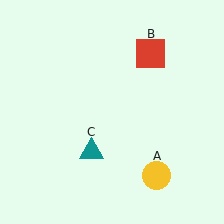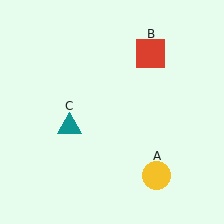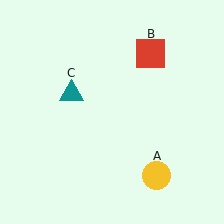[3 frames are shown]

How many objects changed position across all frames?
1 object changed position: teal triangle (object C).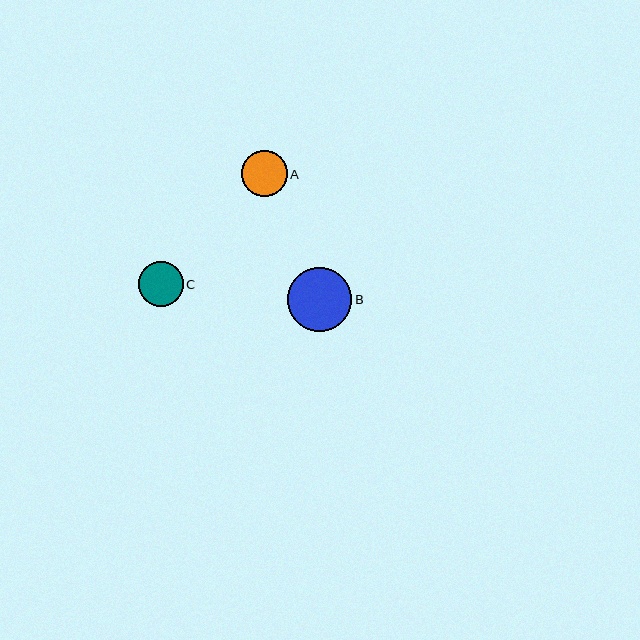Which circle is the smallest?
Circle C is the smallest with a size of approximately 45 pixels.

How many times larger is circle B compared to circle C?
Circle B is approximately 1.4 times the size of circle C.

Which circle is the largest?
Circle B is the largest with a size of approximately 65 pixels.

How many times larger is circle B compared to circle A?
Circle B is approximately 1.4 times the size of circle A.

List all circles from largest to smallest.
From largest to smallest: B, A, C.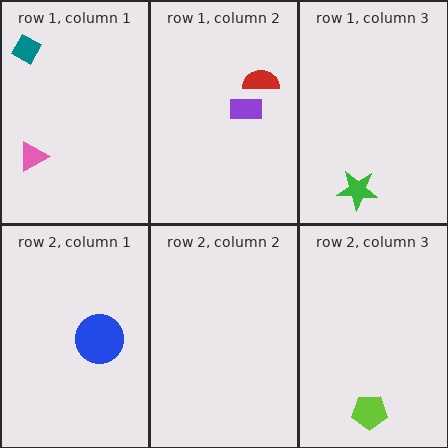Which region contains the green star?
The row 1, column 3 region.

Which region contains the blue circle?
The row 2, column 1 region.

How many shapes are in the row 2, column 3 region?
1.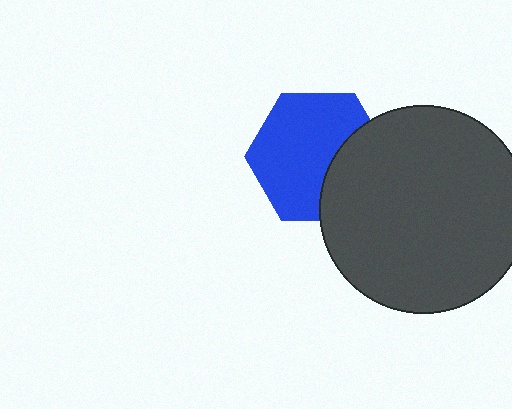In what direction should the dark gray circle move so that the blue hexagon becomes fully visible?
The dark gray circle should move right. That is the shortest direction to clear the overlap and leave the blue hexagon fully visible.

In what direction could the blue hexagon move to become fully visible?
The blue hexagon could move left. That would shift it out from behind the dark gray circle entirely.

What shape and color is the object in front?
The object in front is a dark gray circle.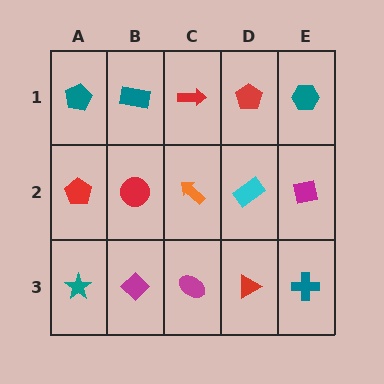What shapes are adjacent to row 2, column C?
A red arrow (row 1, column C), a magenta ellipse (row 3, column C), a red circle (row 2, column B), a cyan rectangle (row 2, column D).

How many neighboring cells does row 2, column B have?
4.